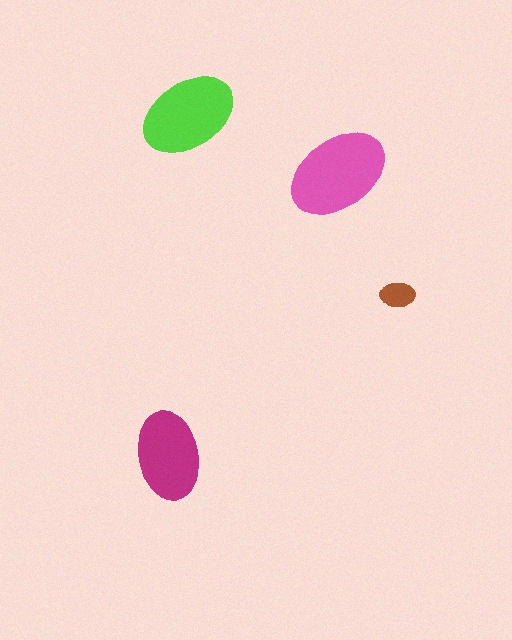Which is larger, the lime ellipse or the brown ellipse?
The lime one.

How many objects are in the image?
There are 4 objects in the image.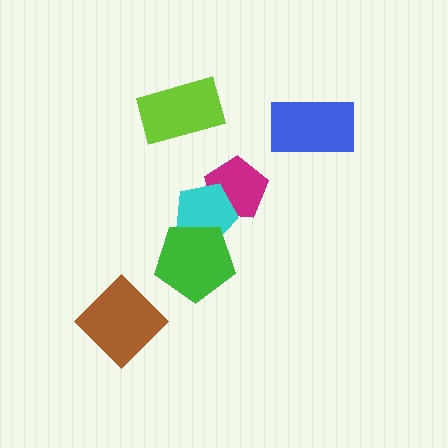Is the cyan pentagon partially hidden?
Yes, it is partially covered by another shape.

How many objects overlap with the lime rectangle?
0 objects overlap with the lime rectangle.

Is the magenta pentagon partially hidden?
Yes, it is partially covered by another shape.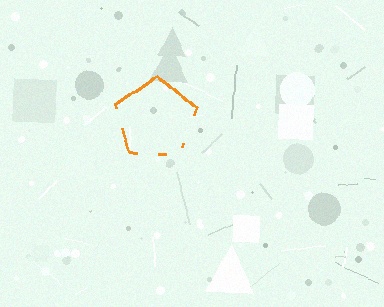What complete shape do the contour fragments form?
The contour fragments form a pentagon.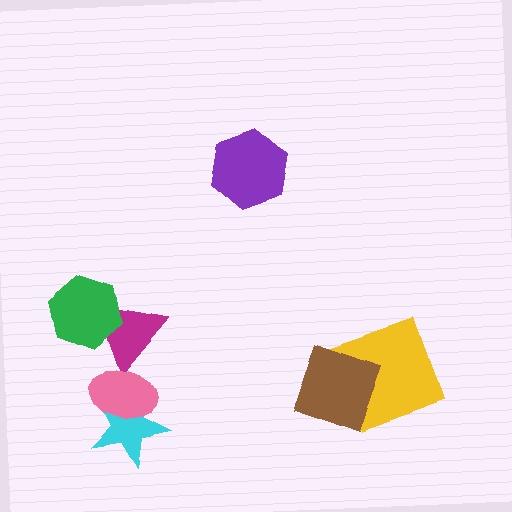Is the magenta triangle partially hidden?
Yes, it is partially covered by another shape.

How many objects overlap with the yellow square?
1 object overlaps with the yellow square.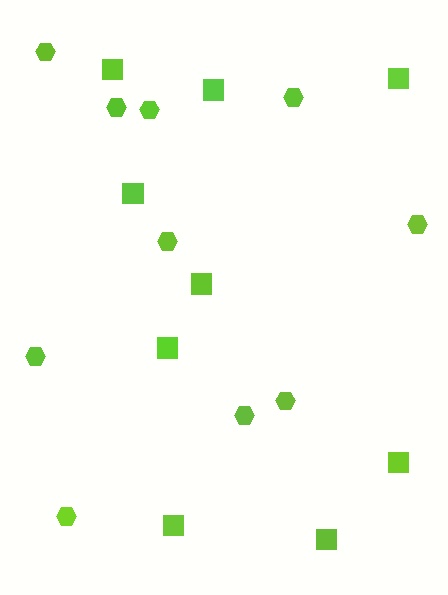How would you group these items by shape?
There are 2 groups: one group of hexagons (10) and one group of squares (9).